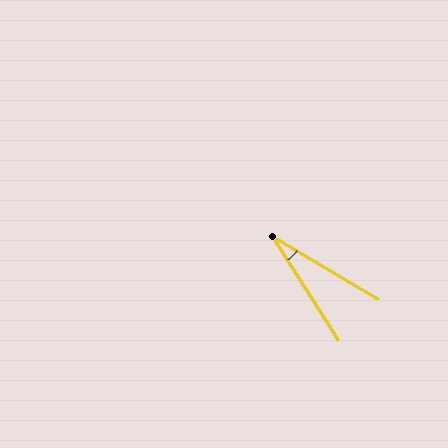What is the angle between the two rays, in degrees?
Approximately 27 degrees.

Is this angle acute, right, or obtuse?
It is acute.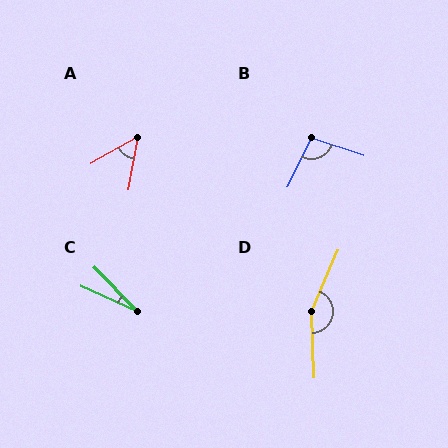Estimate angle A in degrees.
Approximately 50 degrees.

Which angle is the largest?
D, at approximately 154 degrees.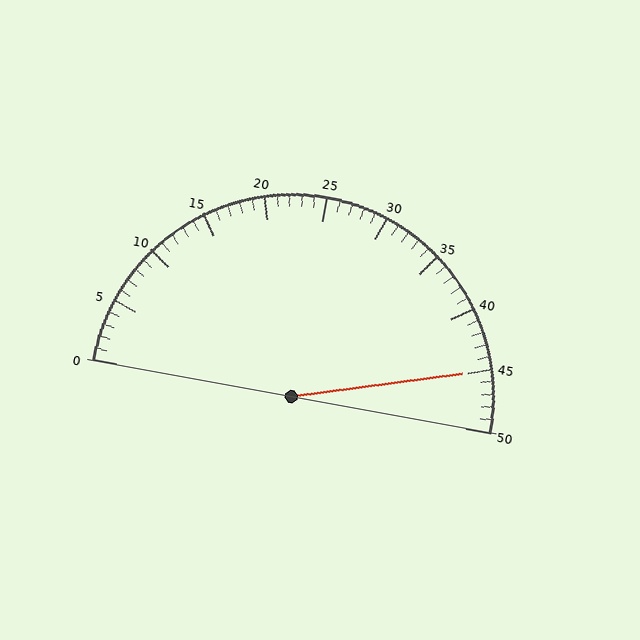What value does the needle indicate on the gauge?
The needle indicates approximately 45.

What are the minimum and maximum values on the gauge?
The gauge ranges from 0 to 50.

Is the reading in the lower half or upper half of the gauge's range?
The reading is in the upper half of the range (0 to 50).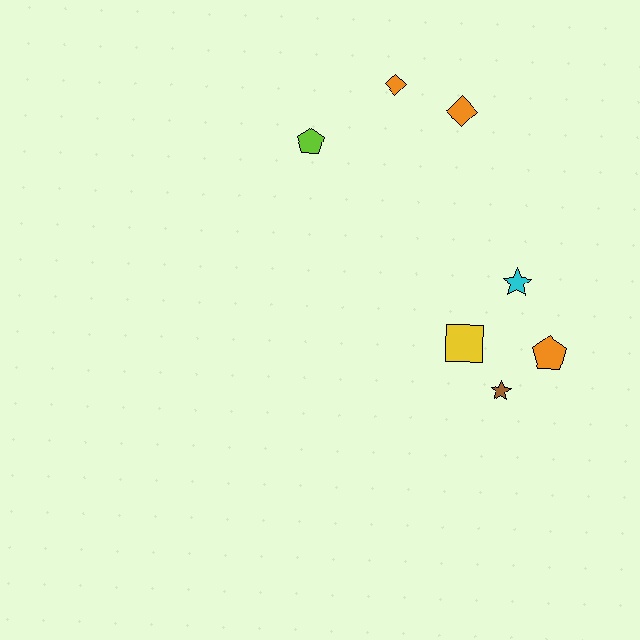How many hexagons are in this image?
There are no hexagons.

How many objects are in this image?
There are 7 objects.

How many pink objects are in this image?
There are no pink objects.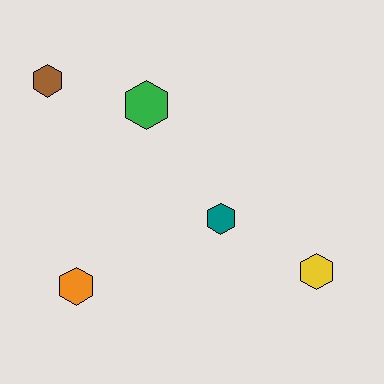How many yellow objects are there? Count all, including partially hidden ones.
There is 1 yellow object.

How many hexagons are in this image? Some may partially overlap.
There are 5 hexagons.